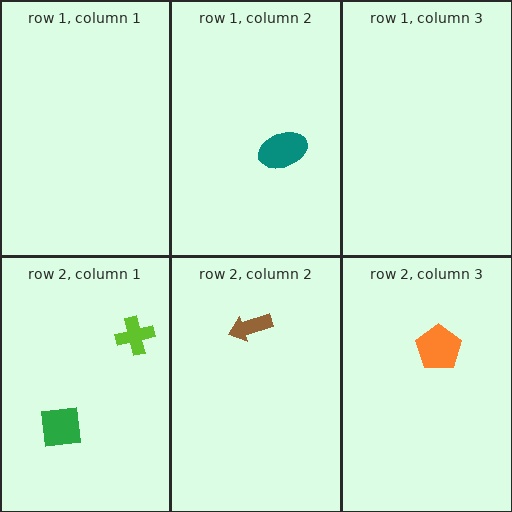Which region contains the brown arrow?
The row 2, column 2 region.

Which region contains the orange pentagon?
The row 2, column 3 region.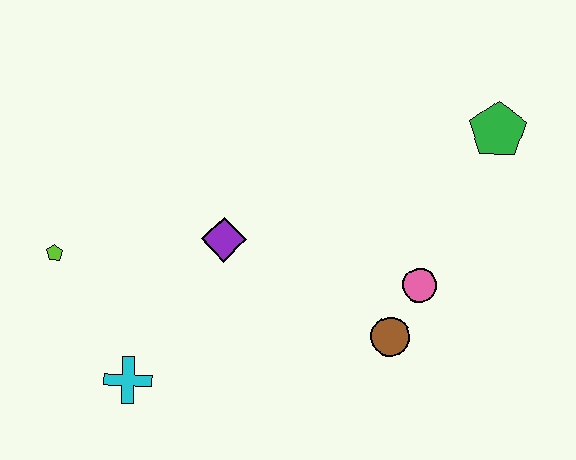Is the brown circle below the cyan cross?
No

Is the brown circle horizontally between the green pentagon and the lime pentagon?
Yes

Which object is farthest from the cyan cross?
The green pentagon is farthest from the cyan cross.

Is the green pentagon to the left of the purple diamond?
No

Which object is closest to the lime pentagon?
The cyan cross is closest to the lime pentagon.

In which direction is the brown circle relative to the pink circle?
The brown circle is below the pink circle.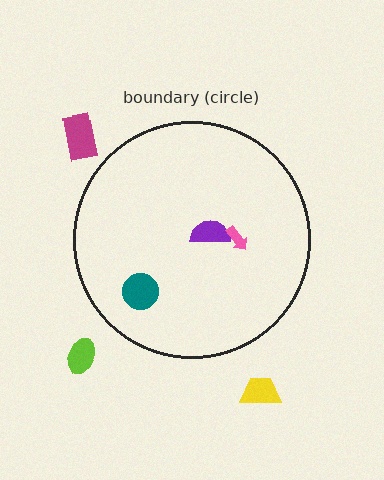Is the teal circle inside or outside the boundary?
Inside.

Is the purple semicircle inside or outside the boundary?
Inside.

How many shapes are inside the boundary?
3 inside, 3 outside.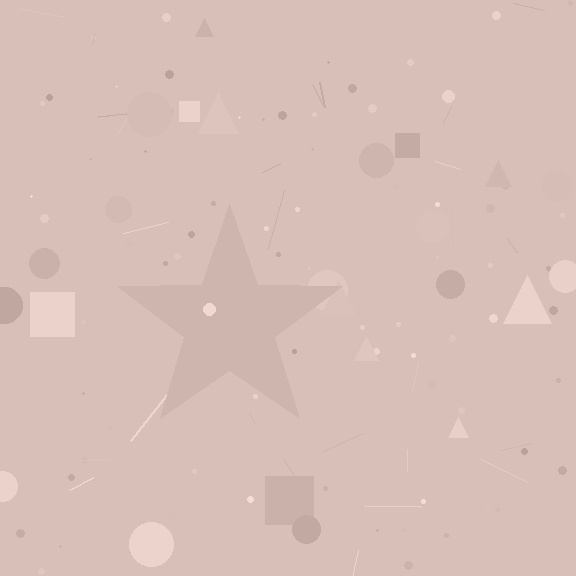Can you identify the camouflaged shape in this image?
The camouflaged shape is a star.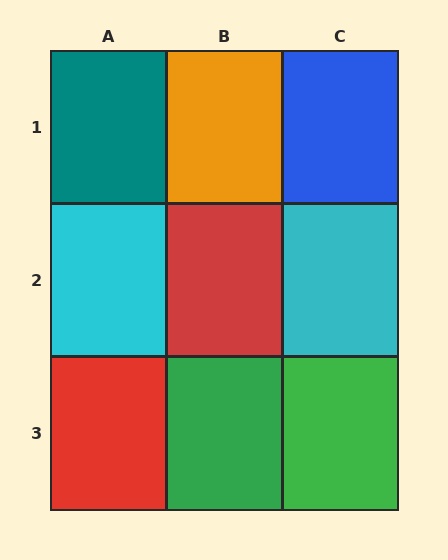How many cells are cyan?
2 cells are cyan.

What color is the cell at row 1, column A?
Teal.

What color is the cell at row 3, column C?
Green.